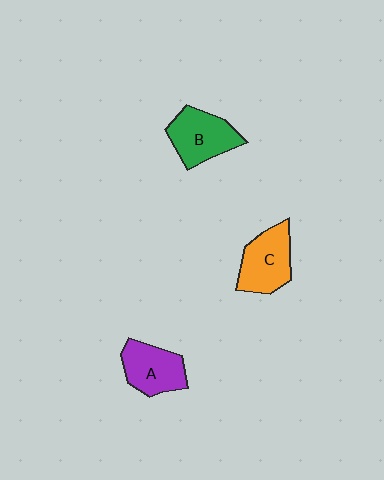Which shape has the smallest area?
Shape A (purple).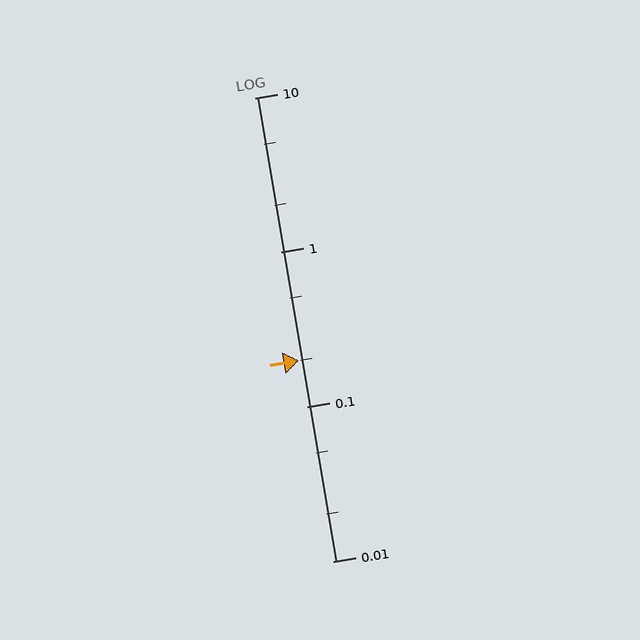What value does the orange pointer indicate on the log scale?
The pointer indicates approximately 0.2.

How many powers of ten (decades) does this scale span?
The scale spans 3 decades, from 0.01 to 10.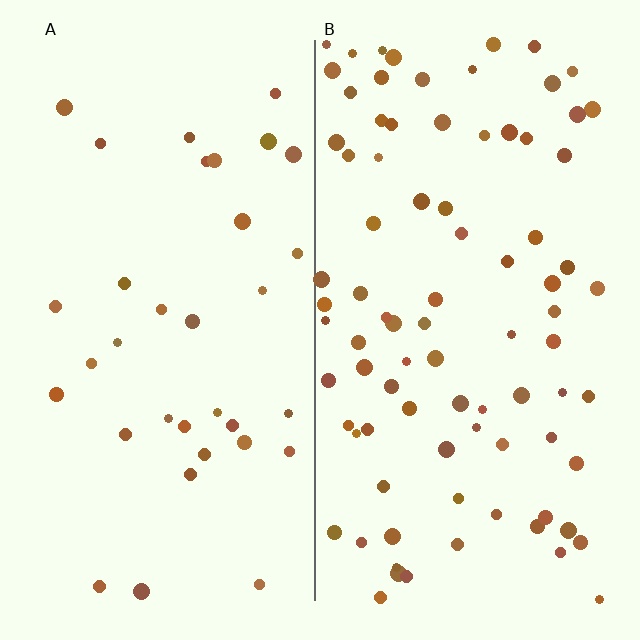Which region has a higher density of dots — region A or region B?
B (the right).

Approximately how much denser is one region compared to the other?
Approximately 2.5× — region B over region A.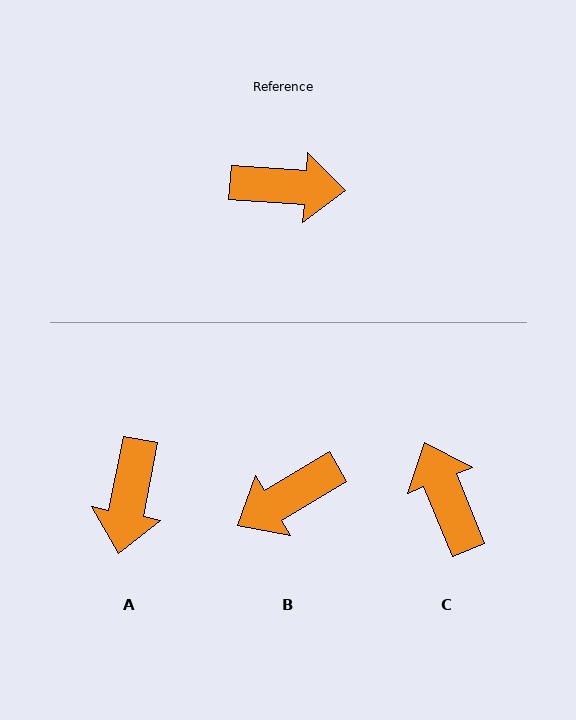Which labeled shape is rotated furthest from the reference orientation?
B, about 146 degrees away.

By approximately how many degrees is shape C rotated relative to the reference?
Approximately 116 degrees counter-clockwise.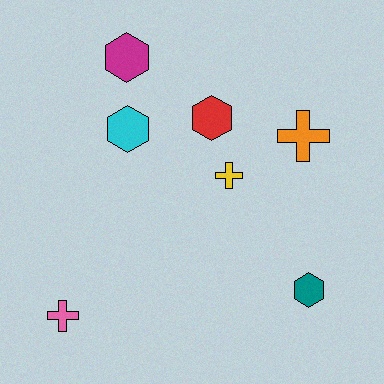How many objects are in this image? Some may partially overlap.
There are 7 objects.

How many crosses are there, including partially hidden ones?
There are 3 crosses.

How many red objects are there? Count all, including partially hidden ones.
There is 1 red object.